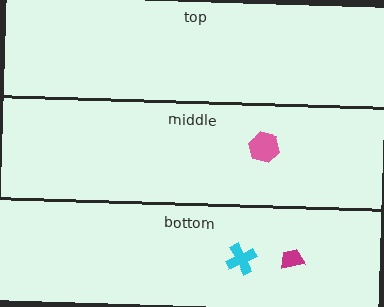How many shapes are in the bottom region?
2.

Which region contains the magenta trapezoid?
The bottom region.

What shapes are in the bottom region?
The cyan cross, the magenta trapezoid.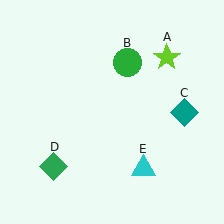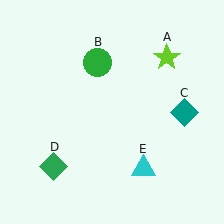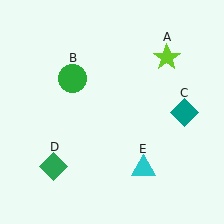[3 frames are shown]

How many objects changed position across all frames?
1 object changed position: green circle (object B).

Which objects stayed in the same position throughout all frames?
Lime star (object A) and teal diamond (object C) and green diamond (object D) and cyan triangle (object E) remained stationary.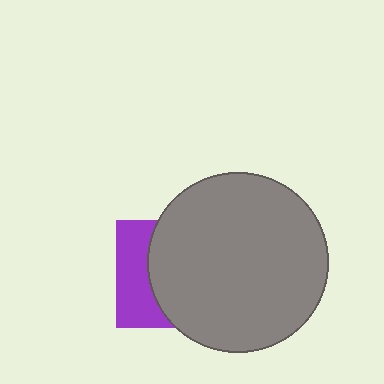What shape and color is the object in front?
The object in front is a gray circle.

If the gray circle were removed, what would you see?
You would see the complete purple square.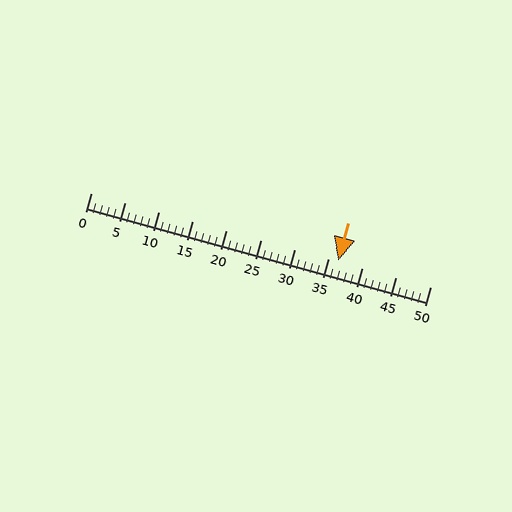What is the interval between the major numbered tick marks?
The major tick marks are spaced 5 units apart.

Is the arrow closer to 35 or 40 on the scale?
The arrow is closer to 35.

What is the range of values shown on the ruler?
The ruler shows values from 0 to 50.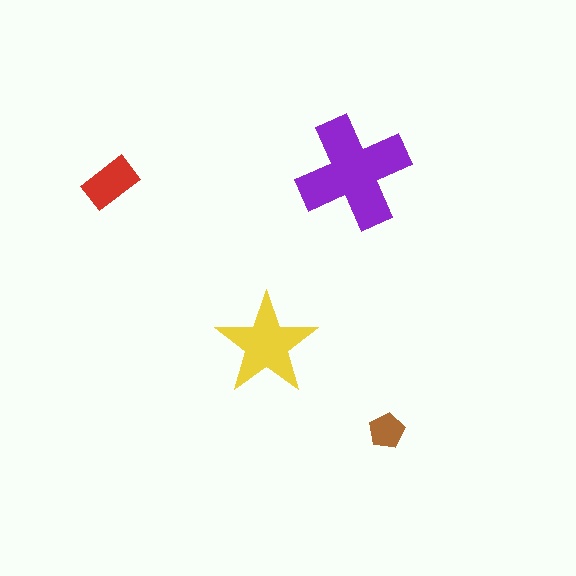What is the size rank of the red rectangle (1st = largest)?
3rd.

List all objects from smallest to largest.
The brown pentagon, the red rectangle, the yellow star, the purple cross.